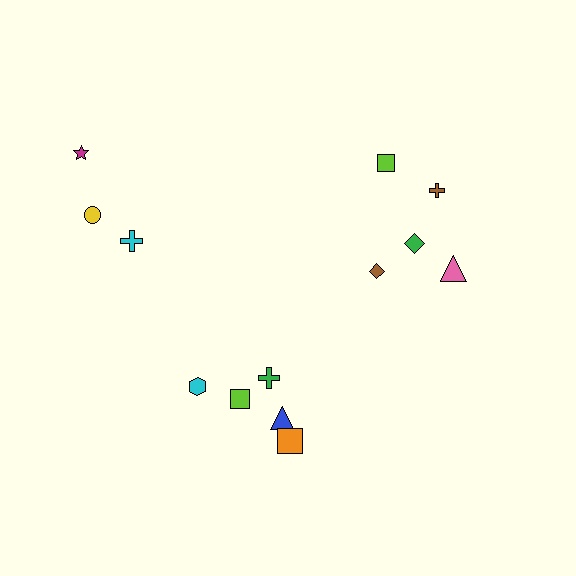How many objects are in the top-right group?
There are 5 objects.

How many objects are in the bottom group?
There are 5 objects.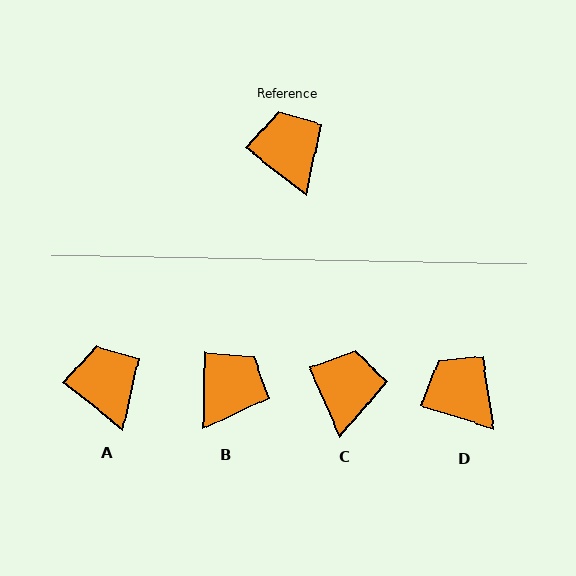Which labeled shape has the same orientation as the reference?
A.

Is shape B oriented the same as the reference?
No, it is off by about 53 degrees.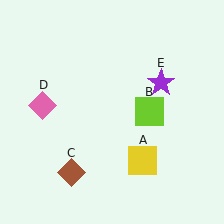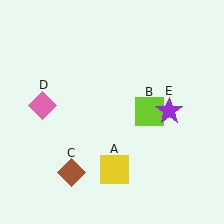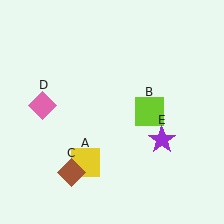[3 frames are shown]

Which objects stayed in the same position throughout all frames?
Lime square (object B) and brown diamond (object C) and pink diamond (object D) remained stationary.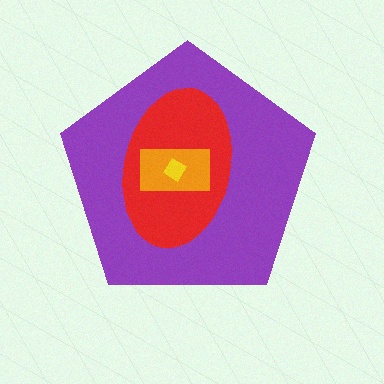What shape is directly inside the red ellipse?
The orange rectangle.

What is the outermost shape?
The purple pentagon.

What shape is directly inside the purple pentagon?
The red ellipse.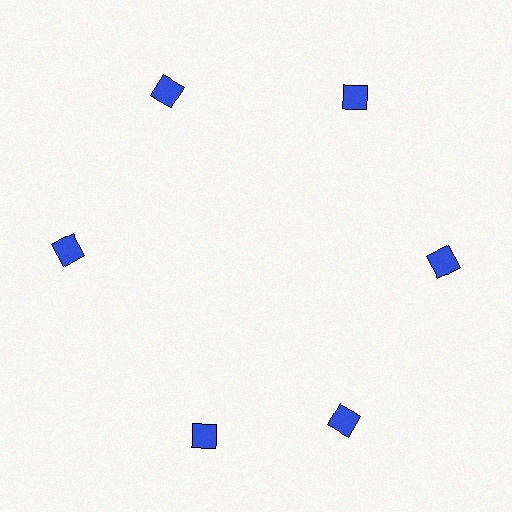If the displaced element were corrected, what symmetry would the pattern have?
It would have 6-fold rotational symmetry — the pattern would map onto itself every 60 degrees.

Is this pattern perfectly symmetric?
No. The 6 blue diamonds are arranged in a ring, but one element near the 7 o'clock position is rotated out of alignment along the ring, breaking the 6-fold rotational symmetry.